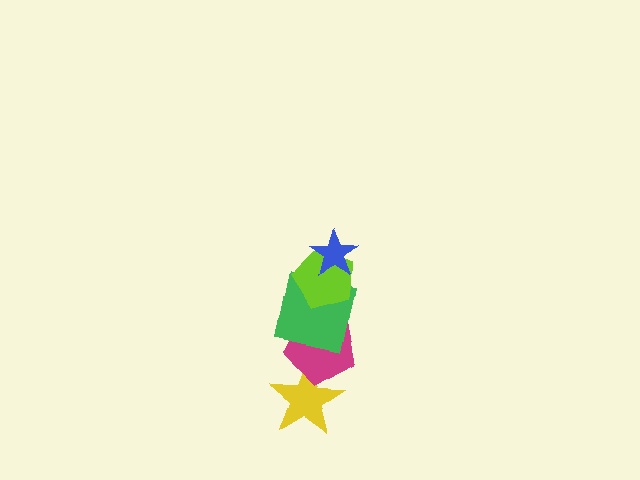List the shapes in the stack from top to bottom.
From top to bottom: the blue star, the lime pentagon, the green square, the magenta pentagon, the yellow star.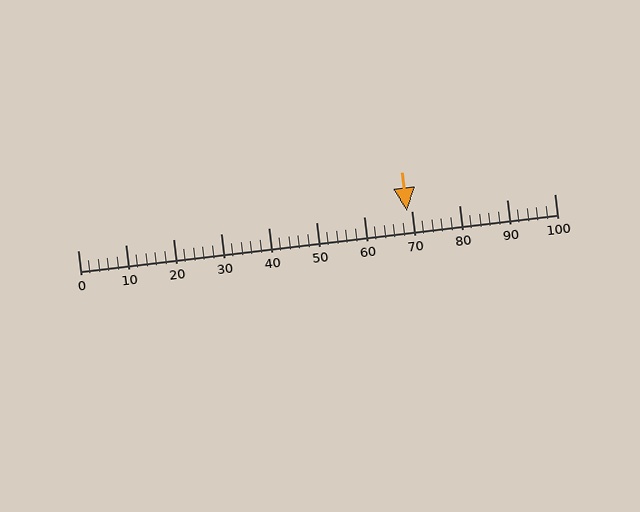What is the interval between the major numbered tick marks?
The major tick marks are spaced 10 units apart.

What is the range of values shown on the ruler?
The ruler shows values from 0 to 100.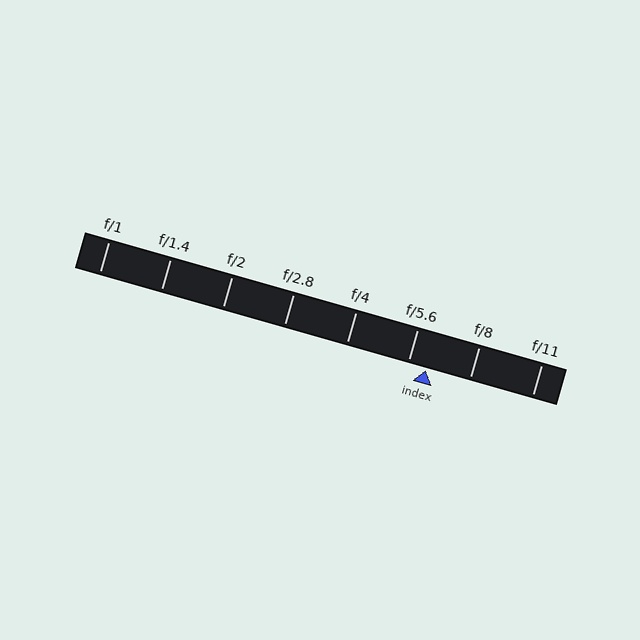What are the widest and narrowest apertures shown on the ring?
The widest aperture shown is f/1 and the narrowest is f/11.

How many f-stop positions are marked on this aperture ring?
There are 8 f-stop positions marked.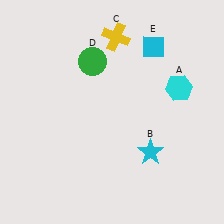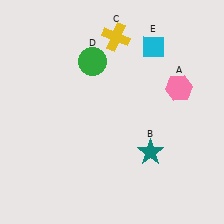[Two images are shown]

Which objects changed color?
A changed from cyan to pink. B changed from cyan to teal.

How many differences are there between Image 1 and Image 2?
There are 2 differences between the two images.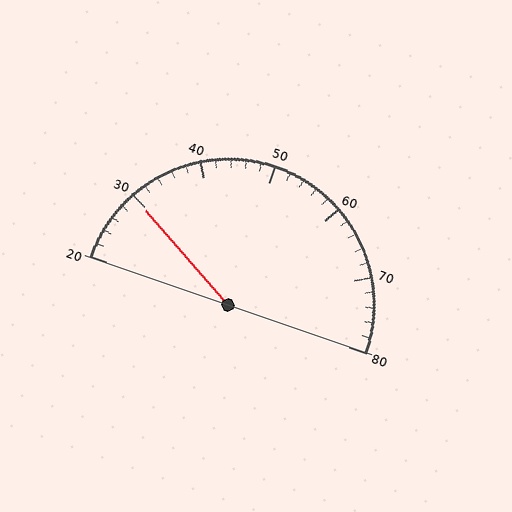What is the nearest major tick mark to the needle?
The nearest major tick mark is 30.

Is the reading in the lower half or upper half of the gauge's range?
The reading is in the lower half of the range (20 to 80).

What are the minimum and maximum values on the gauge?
The gauge ranges from 20 to 80.